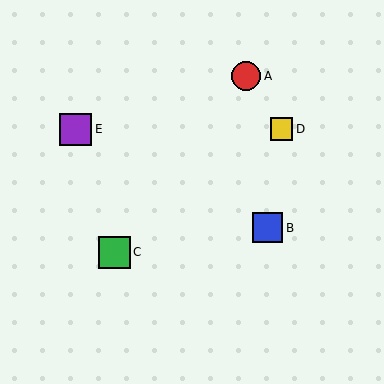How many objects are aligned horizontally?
2 objects (D, E) are aligned horizontally.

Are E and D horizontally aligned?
Yes, both are at y≈129.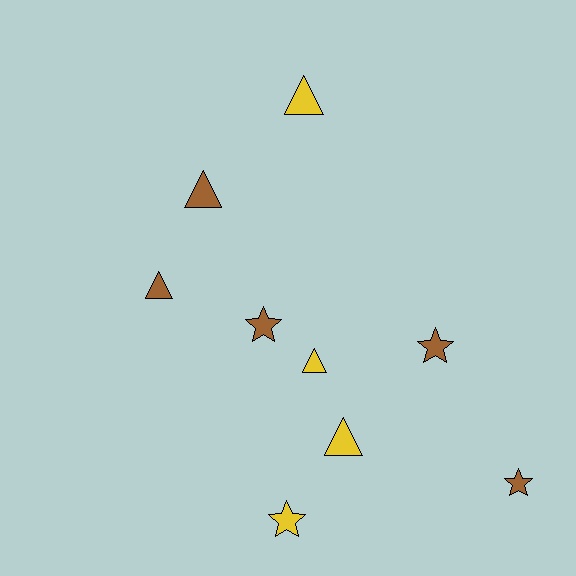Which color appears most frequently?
Brown, with 5 objects.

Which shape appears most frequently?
Triangle, with 5 objects.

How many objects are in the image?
There are 9 objects.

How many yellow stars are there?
There is 1 yellow star.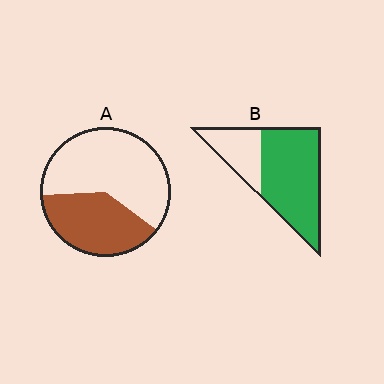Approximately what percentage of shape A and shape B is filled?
A is approximately 40% and B is approximately 70%.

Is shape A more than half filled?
No.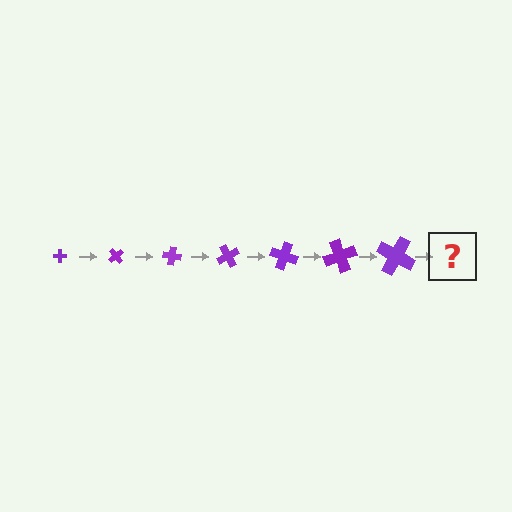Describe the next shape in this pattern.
It should be a cross, larger than the previous one and rotated 350 degrees from the start.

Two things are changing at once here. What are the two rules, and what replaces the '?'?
The two rules are that the cross grows larger each step and it rotates 50 degrees each step. The '?' should be a cross, larger than the previous one and rotated 350 degrees from the start.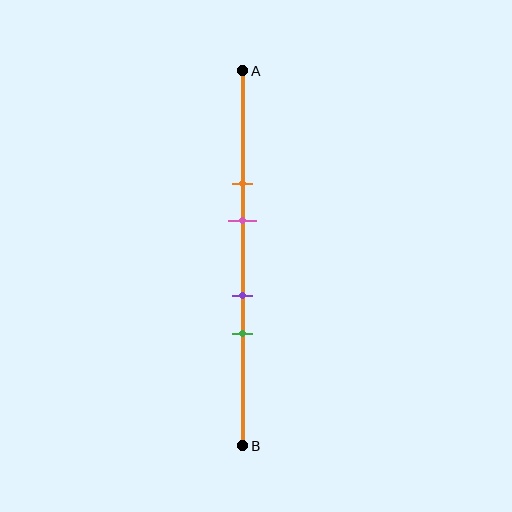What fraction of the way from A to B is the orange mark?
The orange mark is approximately 30% (0.3) of the way from A to B.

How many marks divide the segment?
There are 4 marks dividing the segment.